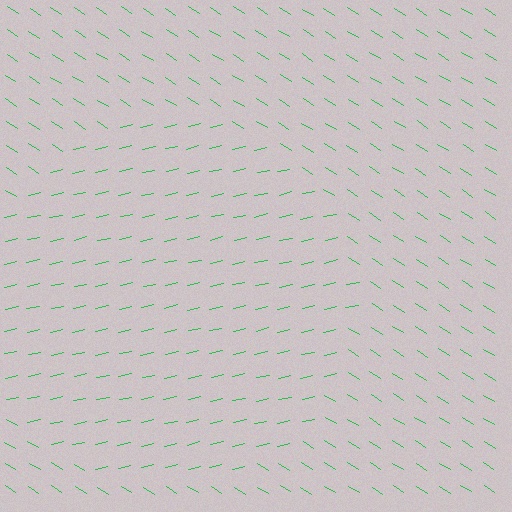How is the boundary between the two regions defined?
The boundary is defined purely by a change in line orientation (approximately 45 degrees difference). All lines are the same color and thickness.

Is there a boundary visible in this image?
Yes, there is a texture boundary formed by a change in line orientation.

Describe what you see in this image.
The image is filled with small green line segments. A circle region in the image has lines oriented differently from the surrounding lines, creating a visible texture boundary.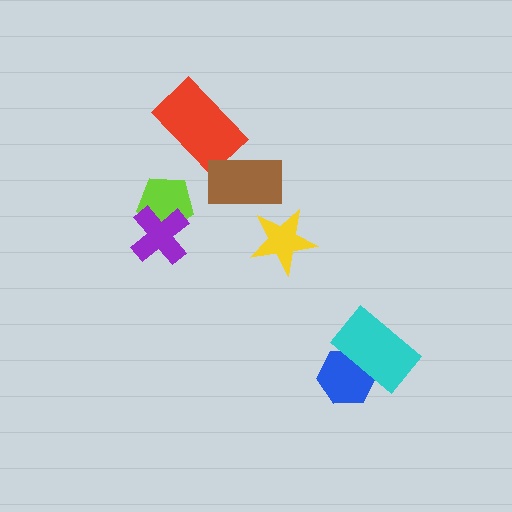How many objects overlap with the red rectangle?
0 objects overlap with the red rectangle.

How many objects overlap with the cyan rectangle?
1 object overlaps with the cyan rectangle.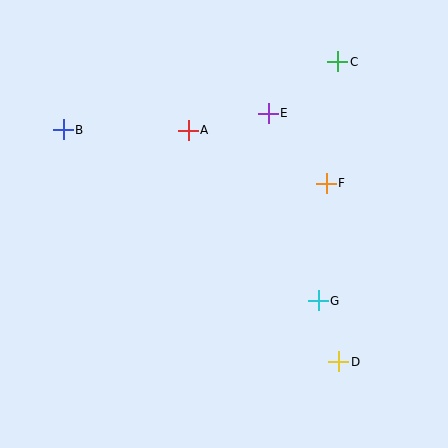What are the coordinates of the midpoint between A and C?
The midpoint between A and C is at (263, 96).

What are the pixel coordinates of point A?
Point A is at (188, 130).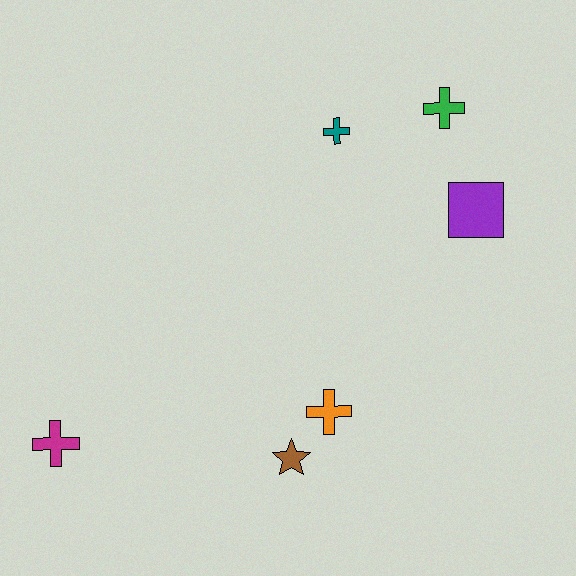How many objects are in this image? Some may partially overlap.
There are 6 objects.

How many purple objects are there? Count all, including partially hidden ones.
There is 1 purple object.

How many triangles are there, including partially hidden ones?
There are no triangles.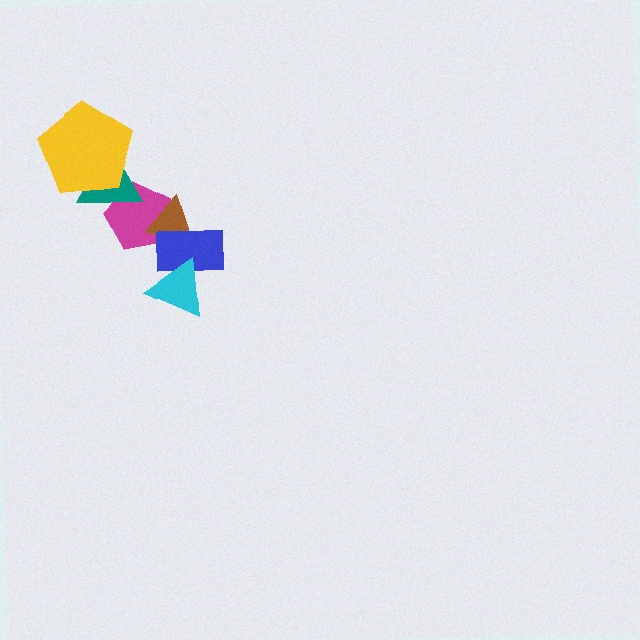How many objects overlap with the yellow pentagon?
1 object overlaps with the yellow pentagon.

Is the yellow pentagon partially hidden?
No, no other shape covers it.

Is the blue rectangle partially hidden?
Yes, it is partially covered by another shape.